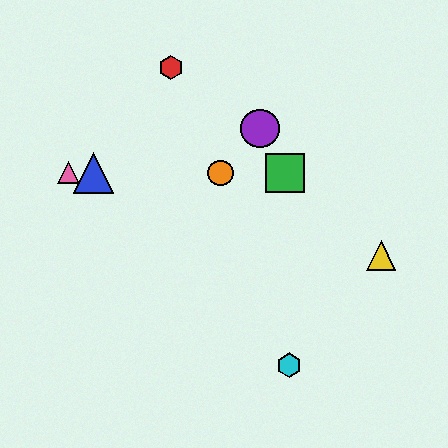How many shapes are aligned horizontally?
4 shapes (the blue triangle, the green square, the orange circle, the pink triangle) are aligned horizontally.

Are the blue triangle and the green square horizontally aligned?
Yes, both are at y≈173.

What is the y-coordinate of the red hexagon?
The red hexagon is at y≈68.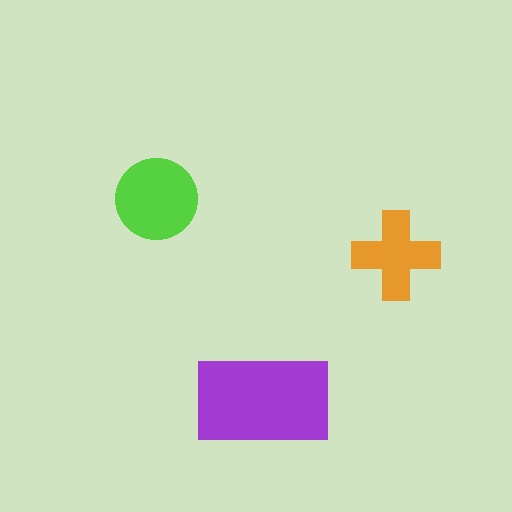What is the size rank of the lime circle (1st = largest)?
2nd.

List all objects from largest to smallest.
The purple rectangle, the lime circle, the orange cross.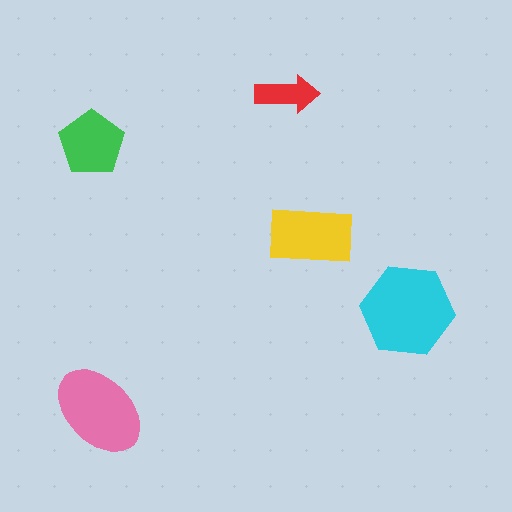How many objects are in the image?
There are 5 objects in the image.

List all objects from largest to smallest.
The cyan hexagon, the pink ellipse, the yellow rectangle, the green pentagon, the red arrow.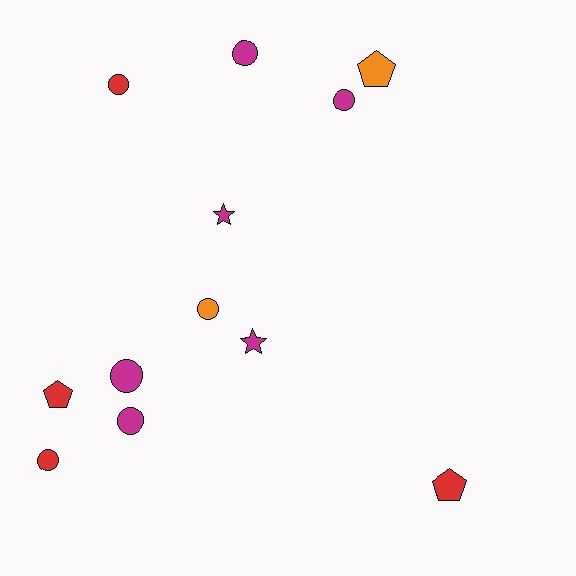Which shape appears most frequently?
Circle, with 7 objects.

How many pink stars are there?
There are no pink stars.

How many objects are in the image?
There are 12 objects.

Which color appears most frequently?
Magenta, with 6 objects.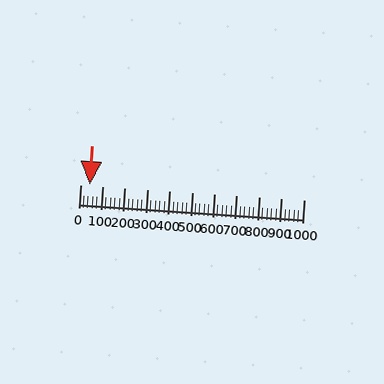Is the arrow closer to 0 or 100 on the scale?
The arrow is closer to 0.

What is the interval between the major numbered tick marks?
The major tick marks are spaced 100 units apart.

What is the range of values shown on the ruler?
The ruler shows values from 0 to 1000.